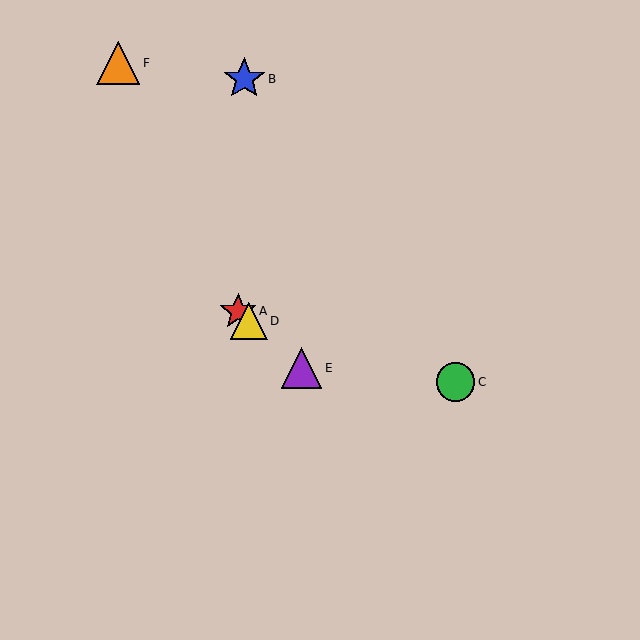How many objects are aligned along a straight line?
3 objects (A, D, E) are aligned along a straight line.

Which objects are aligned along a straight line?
Objects A, D, E are aligned along a straight line.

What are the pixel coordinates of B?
Object B is at (244, 79).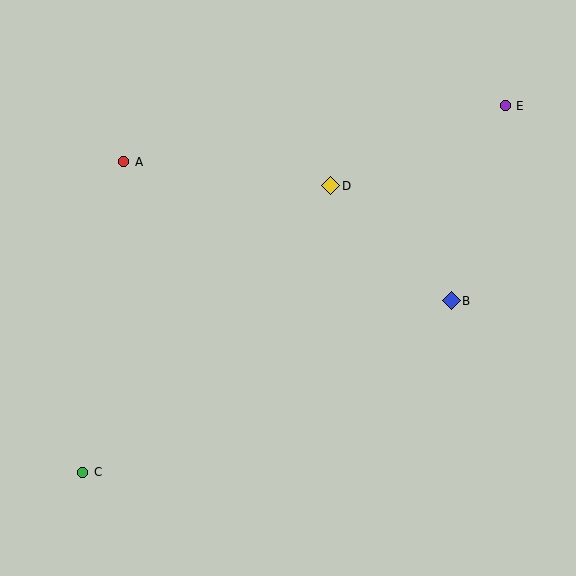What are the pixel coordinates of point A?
Point A is at (124, 162).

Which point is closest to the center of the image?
Point D at (331, 186) is closest to the center.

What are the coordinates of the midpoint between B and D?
The midpoint between B and D is at (391, 243).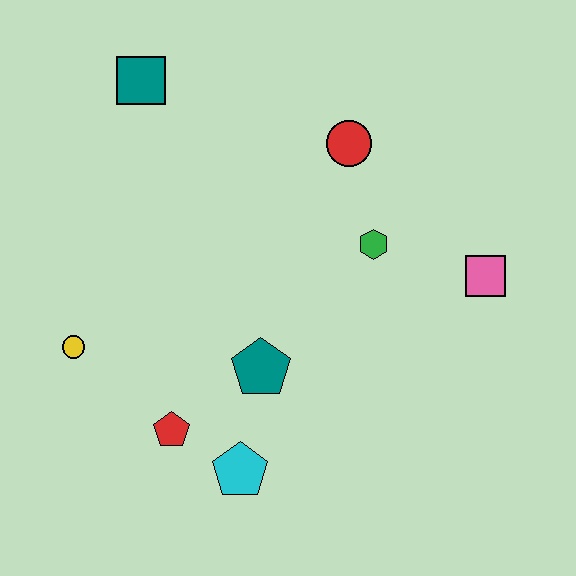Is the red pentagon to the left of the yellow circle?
No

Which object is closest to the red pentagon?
The cyan pentagon is closest to the red pentagon.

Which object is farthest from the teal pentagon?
The teal square is farthest from the teal pentagon.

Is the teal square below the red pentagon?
No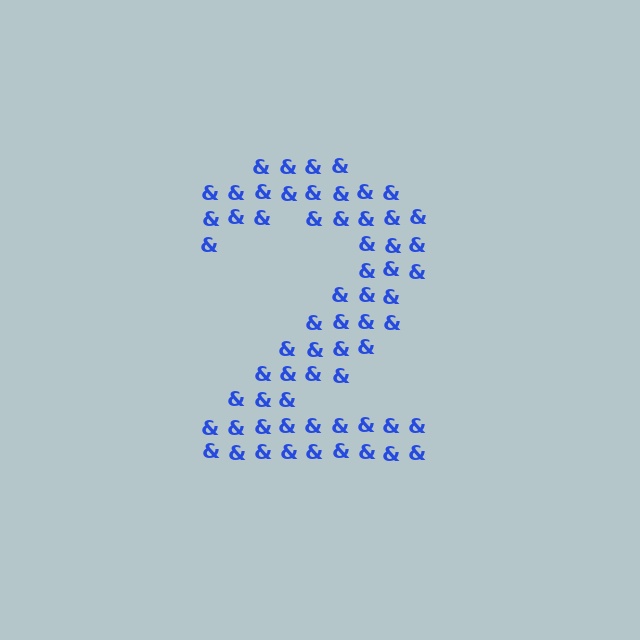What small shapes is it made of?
It is made of small ampersands.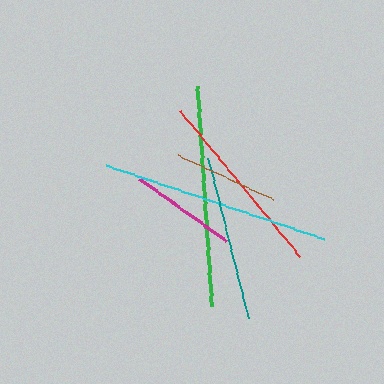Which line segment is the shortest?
The brown line is the shortest at approximately 104 pixels.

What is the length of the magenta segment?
The magenta segment is approximately 106 pixels long.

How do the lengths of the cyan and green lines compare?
The cyan and green lines are approximately the same length.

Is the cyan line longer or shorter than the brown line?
The cyan line is longer than the brown line.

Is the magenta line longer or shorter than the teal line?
The teal line is longer than the magenta line.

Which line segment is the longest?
The cyan line is the longest at approximately 230 pixels.